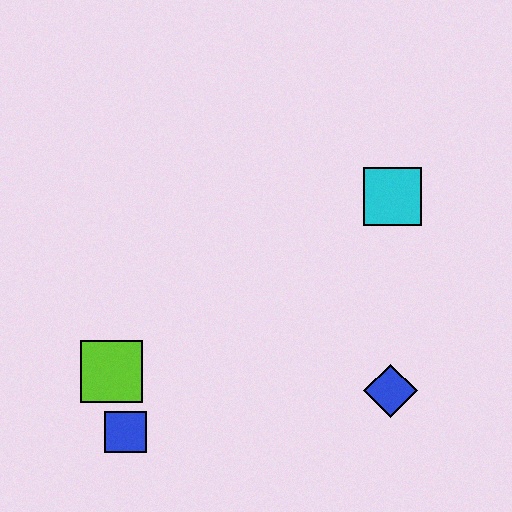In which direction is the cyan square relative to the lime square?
The cyan square is to the right of the lime square.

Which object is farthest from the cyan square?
The blue square is farthest from the cyan square.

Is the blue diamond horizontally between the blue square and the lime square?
No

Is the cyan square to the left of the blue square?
No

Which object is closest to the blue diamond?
The cyan square is closest to the blue diamond.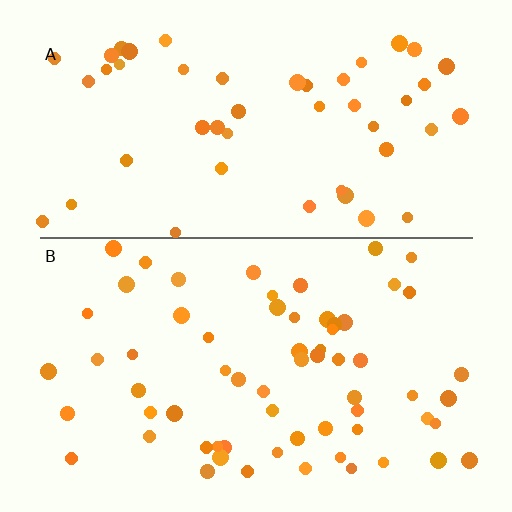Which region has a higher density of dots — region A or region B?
B (the bottom).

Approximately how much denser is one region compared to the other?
Approximately 1.3× — region B over region A.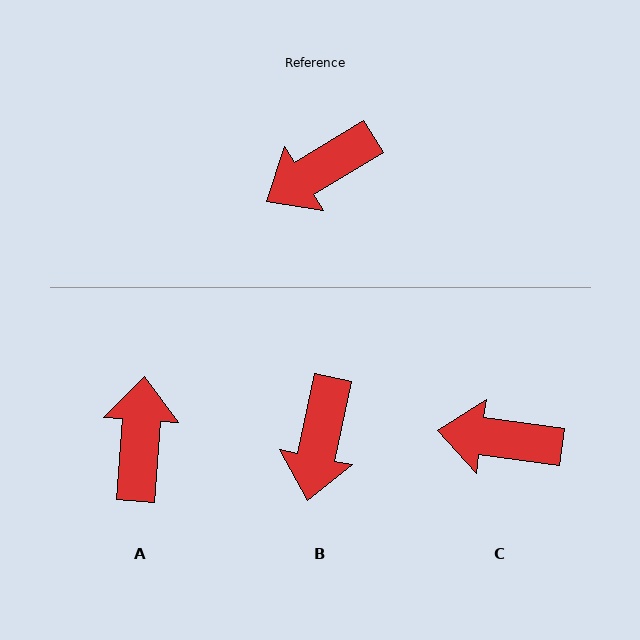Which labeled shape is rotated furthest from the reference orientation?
A, about 125 degrees away.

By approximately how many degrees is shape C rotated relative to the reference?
Approximately 39 degrees clockwise.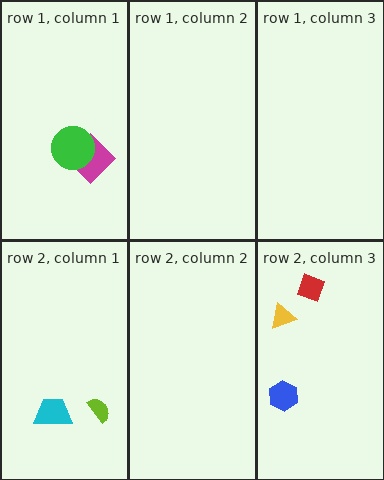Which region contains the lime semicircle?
The row 2, column 1 region.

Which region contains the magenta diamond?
The row 1, column 1 region.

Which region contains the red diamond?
The row 2, column 3 region.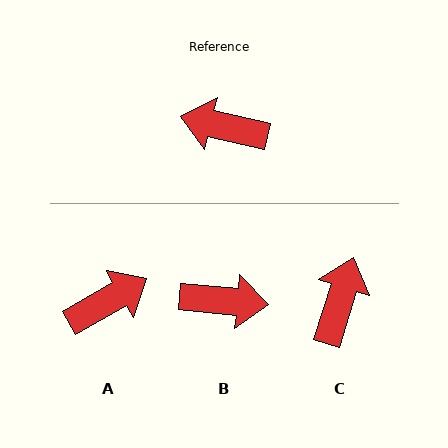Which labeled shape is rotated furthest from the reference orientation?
B, about 172 degrees away.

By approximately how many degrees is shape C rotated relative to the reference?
Approximately 94 degrees clockwise.